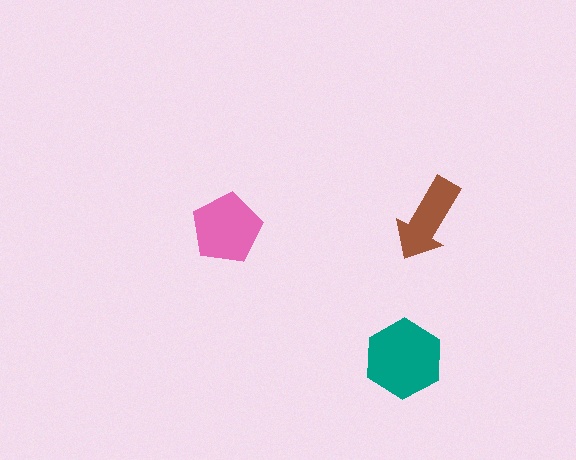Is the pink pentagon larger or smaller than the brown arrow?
Larger.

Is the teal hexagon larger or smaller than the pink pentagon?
Larger.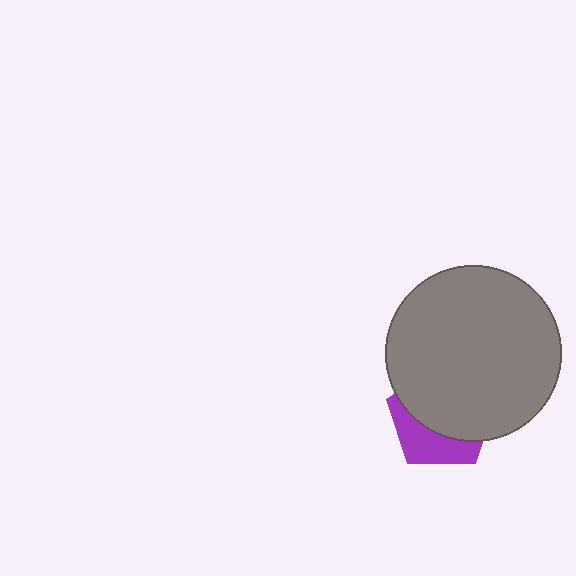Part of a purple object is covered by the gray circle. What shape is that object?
It is a pentagon.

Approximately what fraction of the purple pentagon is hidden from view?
Roughly 65% of the purple pentagon is hidden behind the gray circle.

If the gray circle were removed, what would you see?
You would see the complete purple pentagon.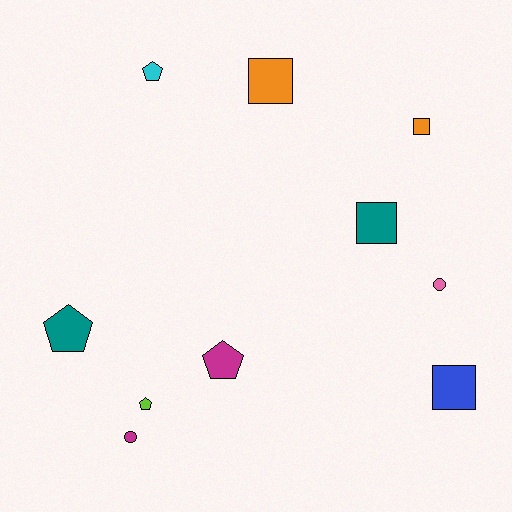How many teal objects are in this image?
There are 2 teal objects.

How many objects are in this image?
There are 10 objects.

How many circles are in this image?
There are 2 circles.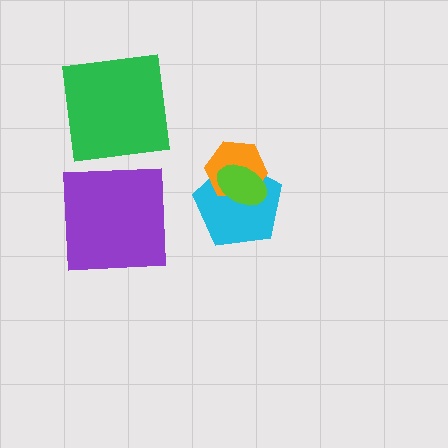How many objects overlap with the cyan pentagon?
2 objects overlap with the cyan pentagon.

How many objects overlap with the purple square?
0 objects overlap with the purple square.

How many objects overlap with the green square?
0 objects overlap with the green square.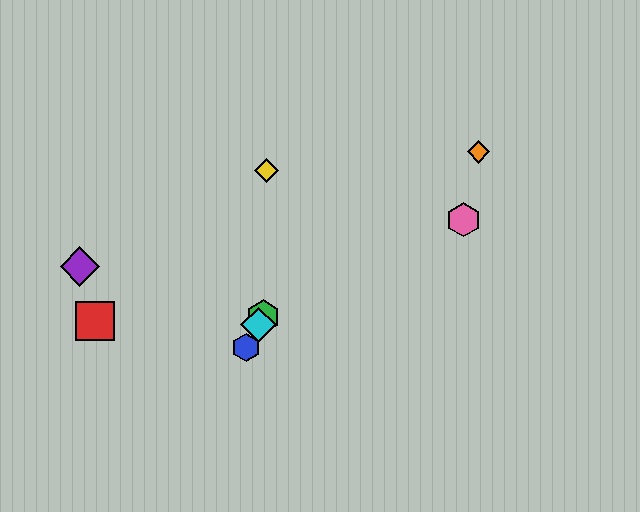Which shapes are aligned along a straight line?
The blue hexagon, the green hexagon, the cyan diamond are aligned along a straight line.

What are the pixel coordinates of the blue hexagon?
The blue hexagon is at (246, 348).